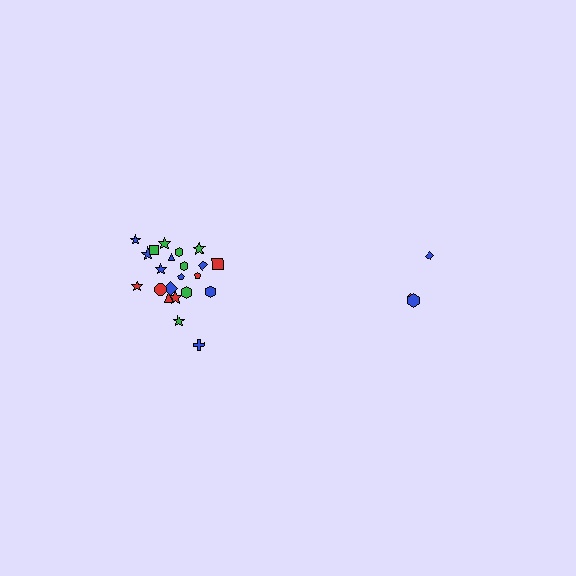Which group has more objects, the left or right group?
The left group.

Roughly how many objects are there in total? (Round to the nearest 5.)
Roughly 25 objects in total.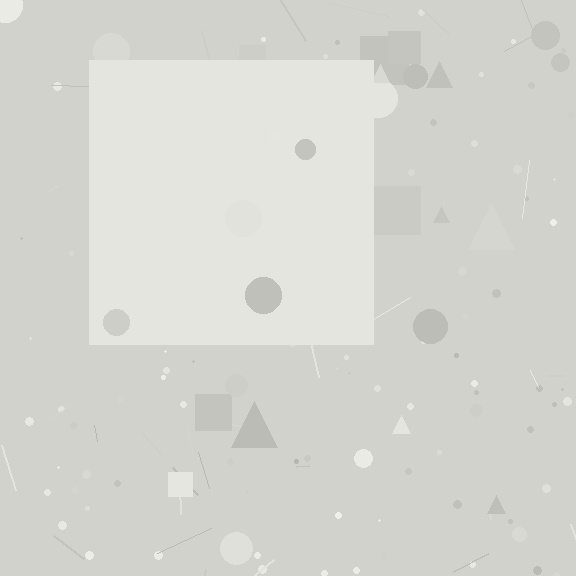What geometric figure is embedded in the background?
A square is embedded in the background.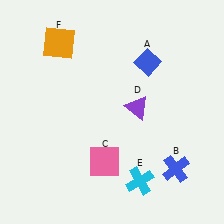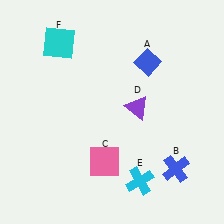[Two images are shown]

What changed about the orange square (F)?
In Image 1, F is orange. In Image 2, it changed to cyan.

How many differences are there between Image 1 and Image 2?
There is 1 difference between the two images.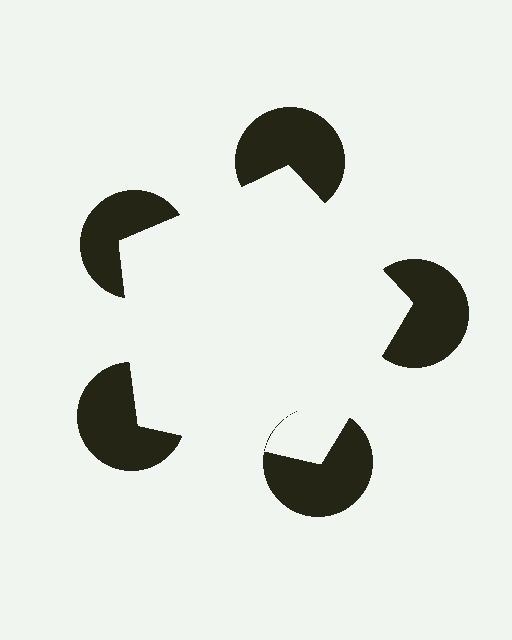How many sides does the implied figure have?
5 sides.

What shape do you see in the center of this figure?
An illusory pentagon — its edges are inferred from the aligned wedge cuts in the pac-man discs, not physically drawn.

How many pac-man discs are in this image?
There are 5 — one at each vertex of the illusory pentagon.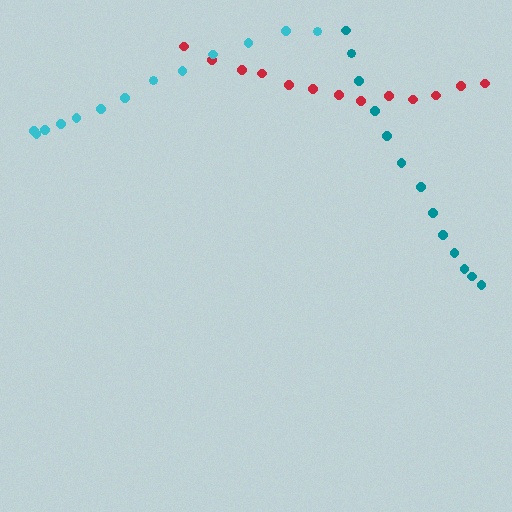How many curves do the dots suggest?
There are 3 distinct paths.